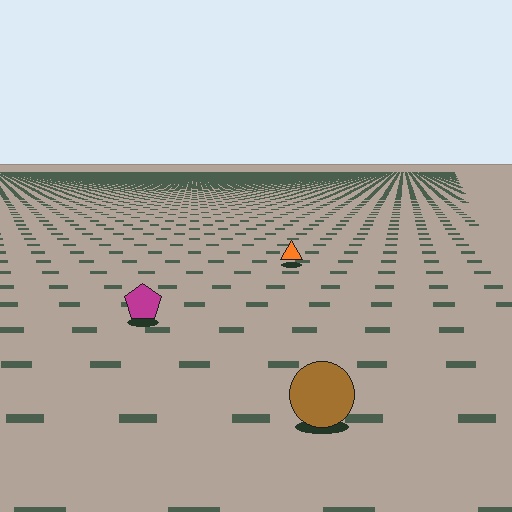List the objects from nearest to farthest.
From nearest to farthest: the brown circle, the magenta pentagon, the orange triangle.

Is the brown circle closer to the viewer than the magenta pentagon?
Yes. The brown circle is closer — you can tell from the texture gradient: the ground texture is coarser near it.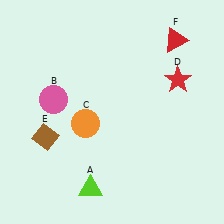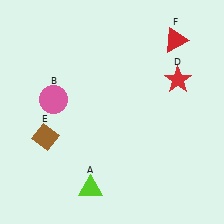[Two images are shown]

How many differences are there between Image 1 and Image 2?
There is 1 difference between the two images.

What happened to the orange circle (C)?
The orange circle (C) was removed in Image 2. It was in the bottom-left area of Image 1.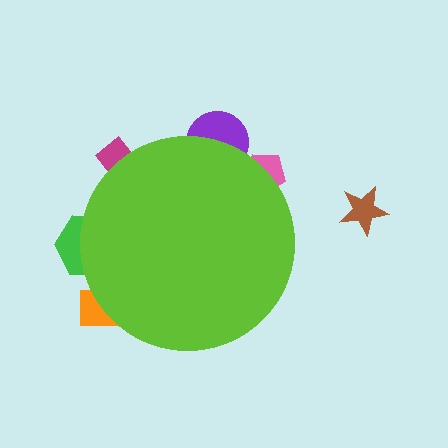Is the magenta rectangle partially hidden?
Yes, the magenta rectangle is partially hidden behind the lime circle.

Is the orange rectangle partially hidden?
Yes, the orange rectangle is partially hidden behind the lime circle.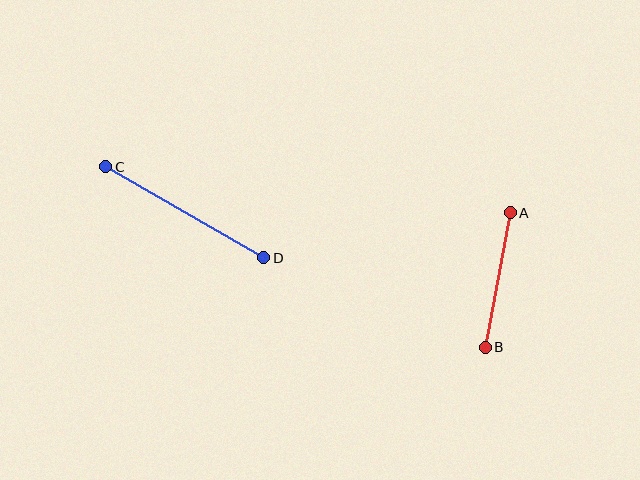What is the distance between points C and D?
The distance is approximately 182 pixels.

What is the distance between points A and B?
The distance is approximately 137 pixels.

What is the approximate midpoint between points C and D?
The midpoint is at approximately (185, 212) pixels.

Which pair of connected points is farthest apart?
Points C and D are farthest apart.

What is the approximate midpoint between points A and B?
The midpoint is at approximately (498, 280) pixels.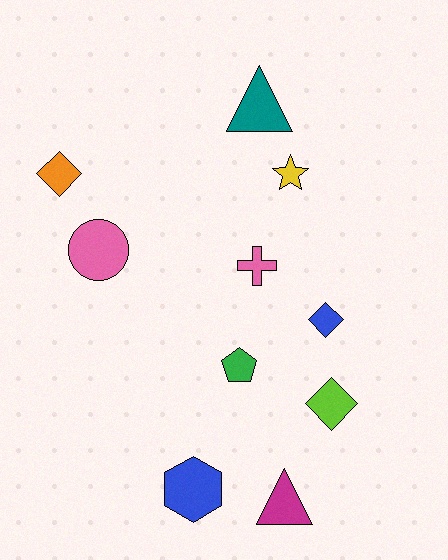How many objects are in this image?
There are 10 objects.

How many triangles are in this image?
There are 2 triangles.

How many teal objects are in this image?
There is 1 teal object.